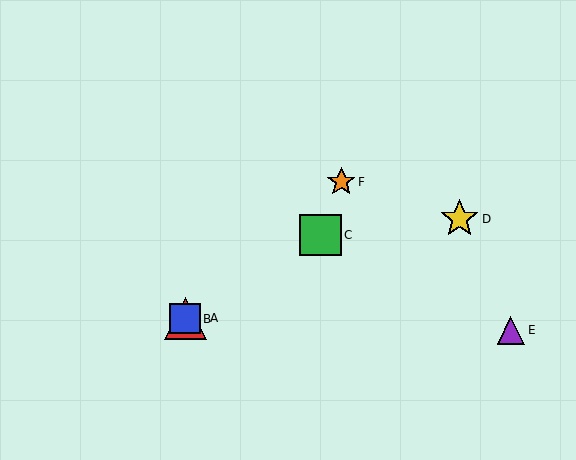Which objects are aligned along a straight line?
Objects A, B, C are aligned along a straight line.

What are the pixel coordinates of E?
Object E is at (511, 330).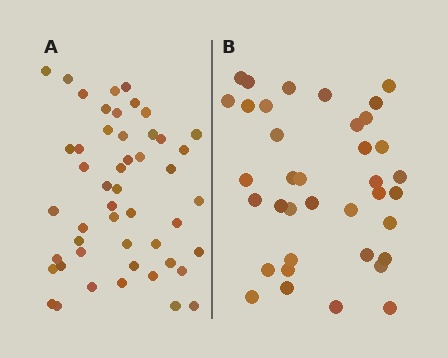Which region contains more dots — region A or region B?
Region A (the left region) has more dots.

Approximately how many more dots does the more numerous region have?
Region A has roughly 12 or so more dots than region B.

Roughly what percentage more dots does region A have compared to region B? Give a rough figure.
About 30% more.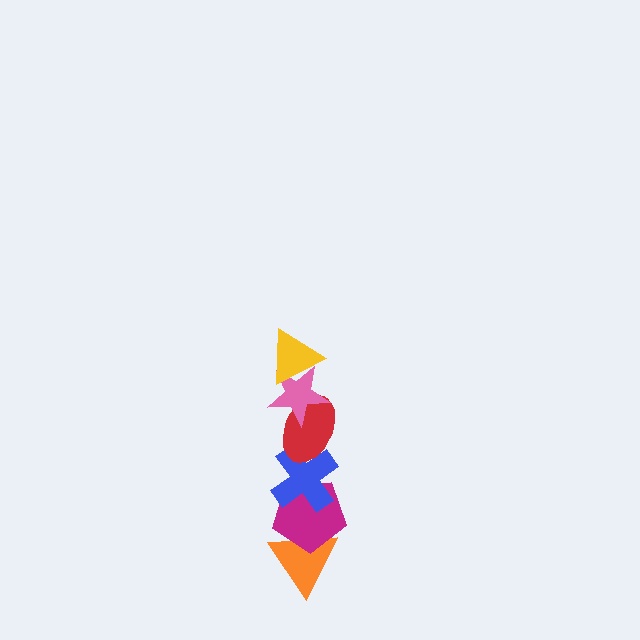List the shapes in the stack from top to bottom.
From top to bottom: the yellow triangle, the pink star, the red ellipse, the blue cross, the magenta pentagon, the orange triangle.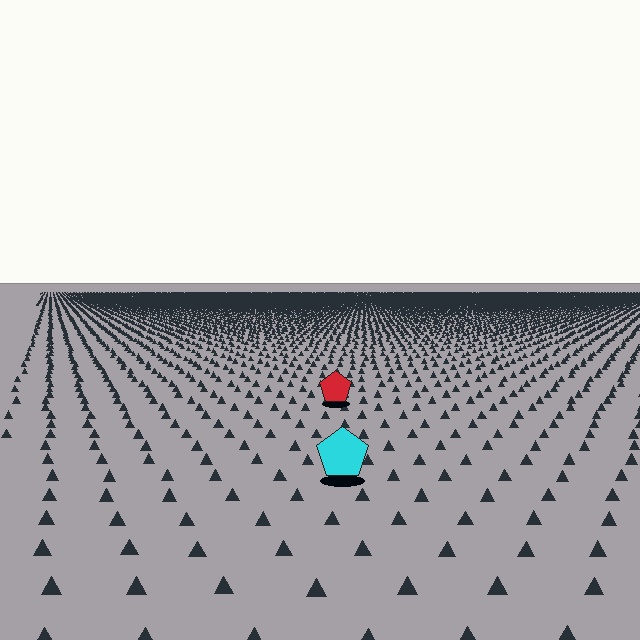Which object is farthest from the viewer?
The red pentagon is farthest from the viewer. It appears smaller and the ground texture around it is denser.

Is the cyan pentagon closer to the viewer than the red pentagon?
Yes. The cyan pentagon is closer — you can tell from the texture gradient: the ground texture is coarser near it.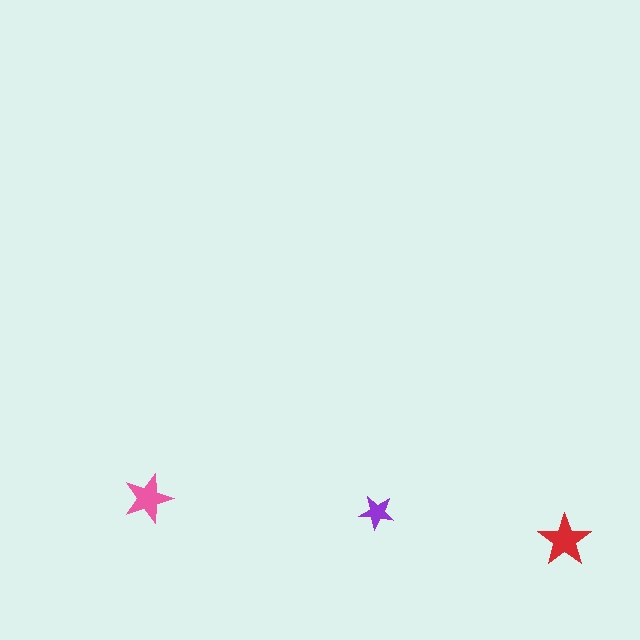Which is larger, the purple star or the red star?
The red one.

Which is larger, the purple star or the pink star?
The pink one.